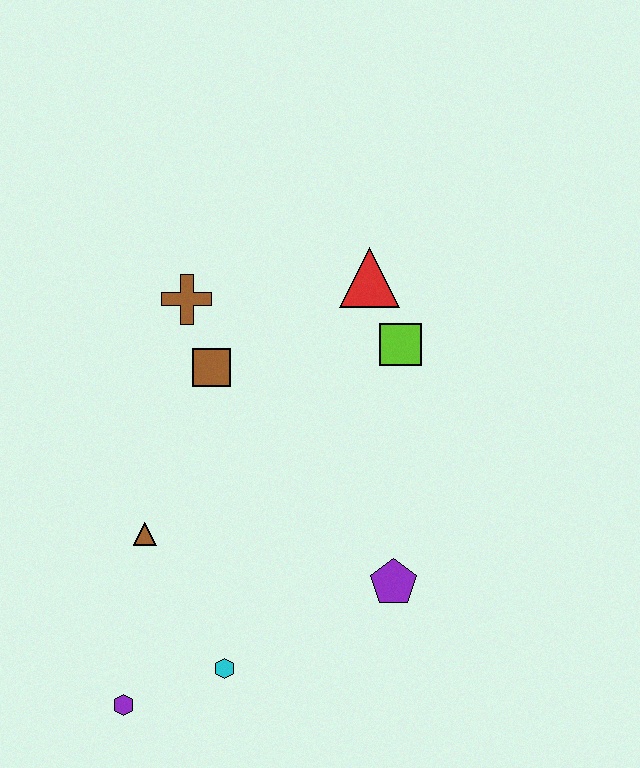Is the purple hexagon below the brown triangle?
Yes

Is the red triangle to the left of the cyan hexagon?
No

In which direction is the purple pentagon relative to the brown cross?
The purple pentagon is below the brown cross.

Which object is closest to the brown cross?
The brown square is closest to the brown cross.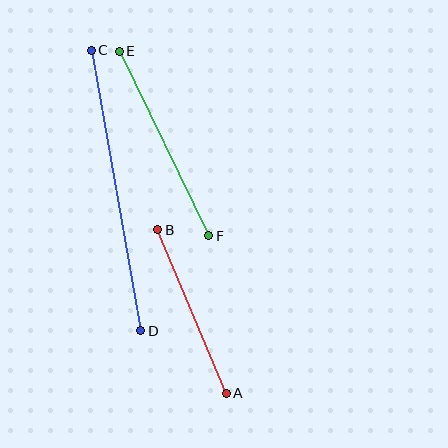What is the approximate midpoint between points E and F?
The midpoint is at approximately (164, 144) pixels.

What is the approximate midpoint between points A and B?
The midpoint is at approximately (192, 311) pixels.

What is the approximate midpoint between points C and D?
The midpoint is at approximately (116, 191) pixels.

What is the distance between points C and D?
The distance is approximately 285 pixels.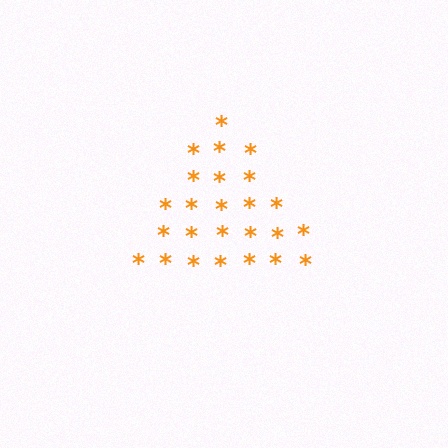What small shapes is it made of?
It is made of small asterisks.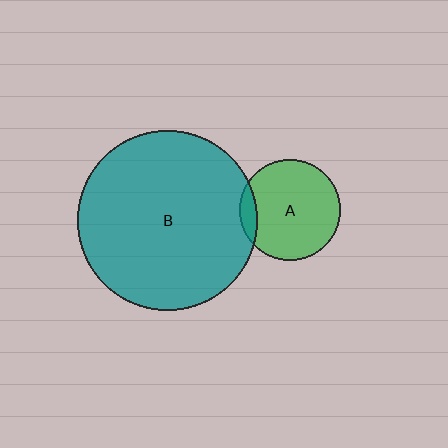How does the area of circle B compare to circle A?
Approximately 3.2 times.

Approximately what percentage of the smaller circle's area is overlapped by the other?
Approximately 10%.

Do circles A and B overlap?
Yes.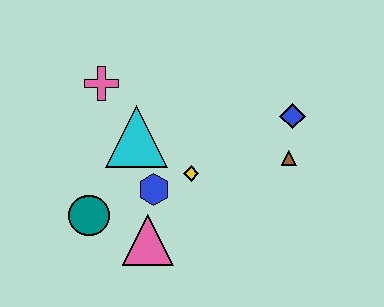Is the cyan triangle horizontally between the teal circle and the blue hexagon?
Yes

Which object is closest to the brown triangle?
The blue diamond is closest to the brown triangle.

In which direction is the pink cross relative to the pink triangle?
The pink cross is above the pink triangle.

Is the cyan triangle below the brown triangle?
No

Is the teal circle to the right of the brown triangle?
No